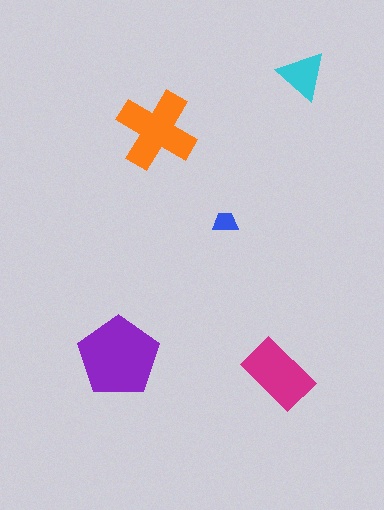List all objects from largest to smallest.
The purple pentagon, the orange cross, the magenta rectangle, the cyan triangle, the blue trapezoid.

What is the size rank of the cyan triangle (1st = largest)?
4th.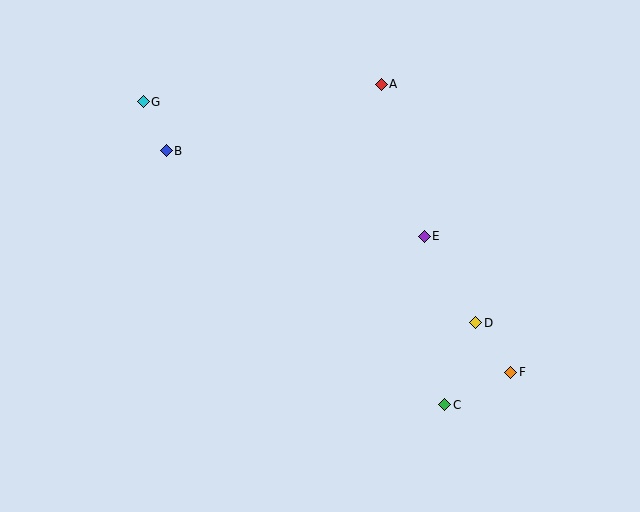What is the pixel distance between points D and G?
The distance between D and G is 399 pixels.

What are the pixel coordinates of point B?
Point B is at (166, 151).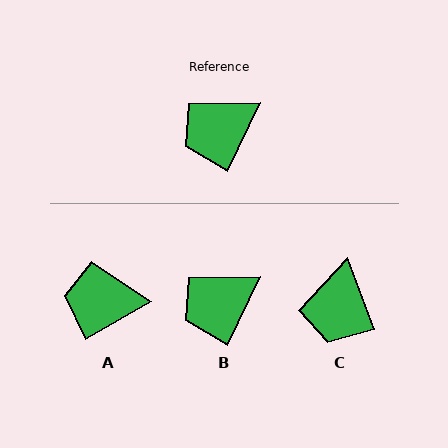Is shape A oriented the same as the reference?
No, it is off by about 34 degrees.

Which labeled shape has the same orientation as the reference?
B.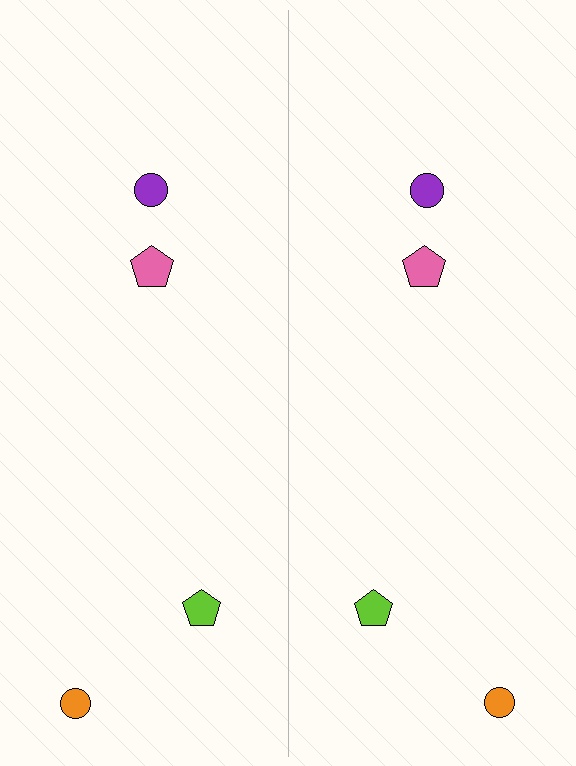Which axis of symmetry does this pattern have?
The pattern has a vertical axis of symmetry running through the center of the image.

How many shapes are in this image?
There are 8 shapes in this image.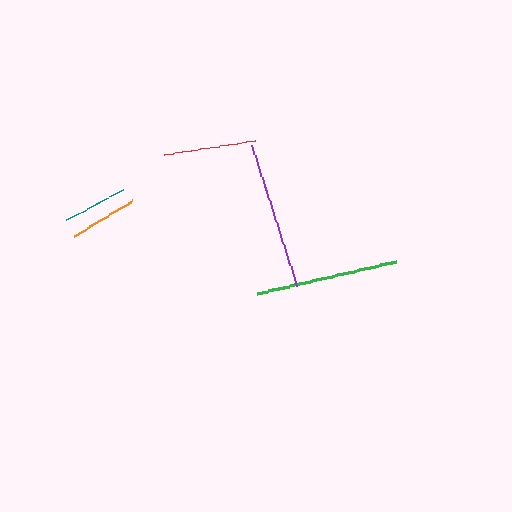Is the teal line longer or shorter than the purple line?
The purple line is longer than the teal line.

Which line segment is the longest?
The purple line is the longest at approximately 148 pixels.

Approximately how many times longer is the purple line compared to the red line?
The purple line is approximately 1.6 times the length of the red line.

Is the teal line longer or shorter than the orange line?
The orange line is longer than the teal line.